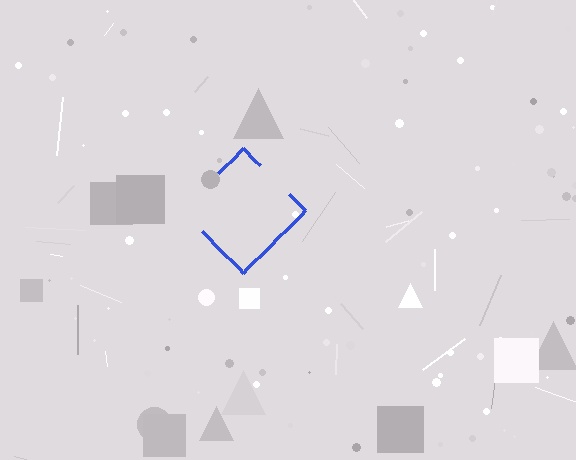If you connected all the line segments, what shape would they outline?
They would outline a diamond.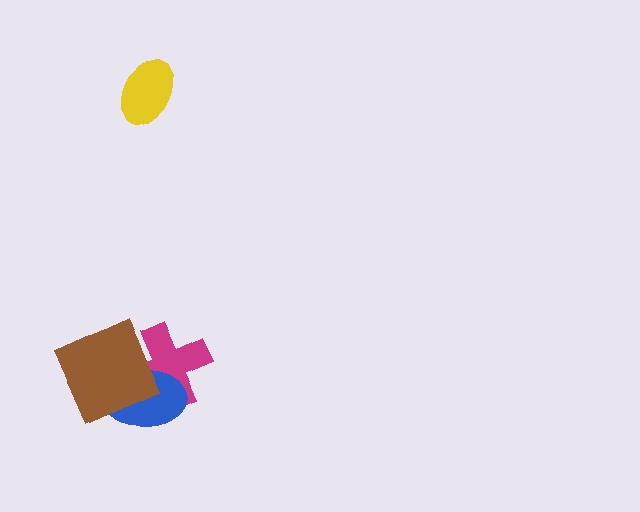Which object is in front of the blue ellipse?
The brown square is in front of the blue ellipse.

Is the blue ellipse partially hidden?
Yes, it is partially covered by another shape.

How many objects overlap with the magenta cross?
2 objects overlap with the magenta cross.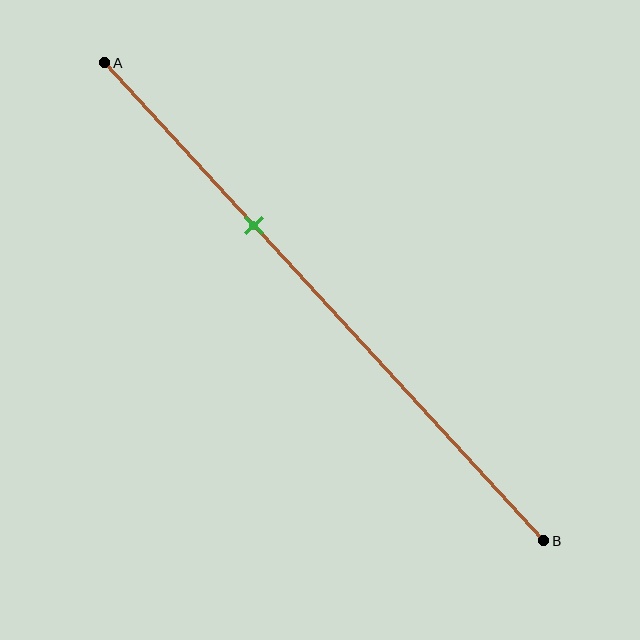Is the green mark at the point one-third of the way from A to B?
Yes, the mark is approximately at the one-third point.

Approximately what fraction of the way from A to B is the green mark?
The green mark is approximately 35% of the way from A to B.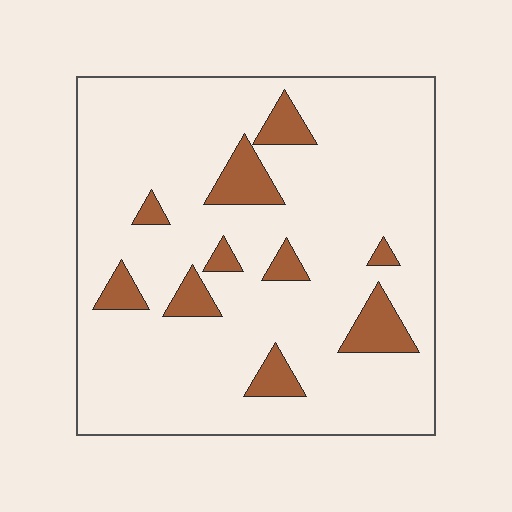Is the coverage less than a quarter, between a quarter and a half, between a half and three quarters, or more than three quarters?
Less than a quarter.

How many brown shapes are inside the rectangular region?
10.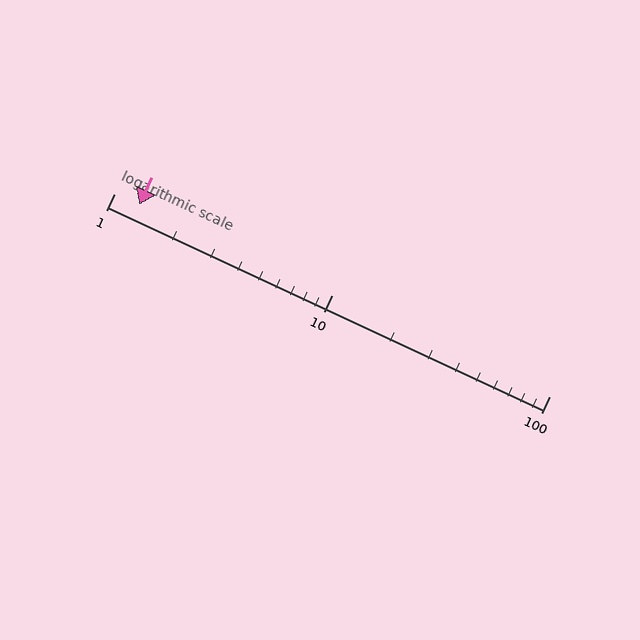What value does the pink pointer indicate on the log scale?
The pointer indicates approximately 1.3.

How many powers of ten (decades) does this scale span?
The scale spans 2 decades, from 1 to 100.